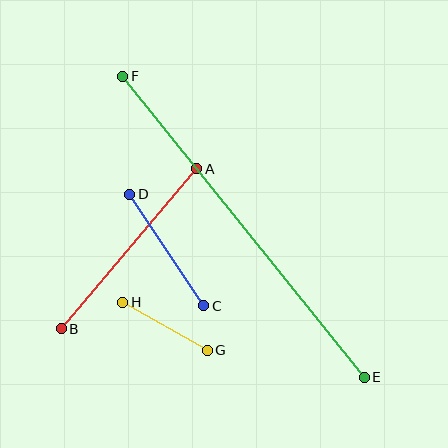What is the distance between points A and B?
The distance is approximately 210 pixels.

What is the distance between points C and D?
The distance is approximately 134 pixels.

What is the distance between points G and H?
The distance is approximately 98 pixels.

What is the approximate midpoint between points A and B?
The midpoint is at approximately (129, 249) pixels.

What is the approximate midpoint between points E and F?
The midpoint is at approximately (244, 227) pixels.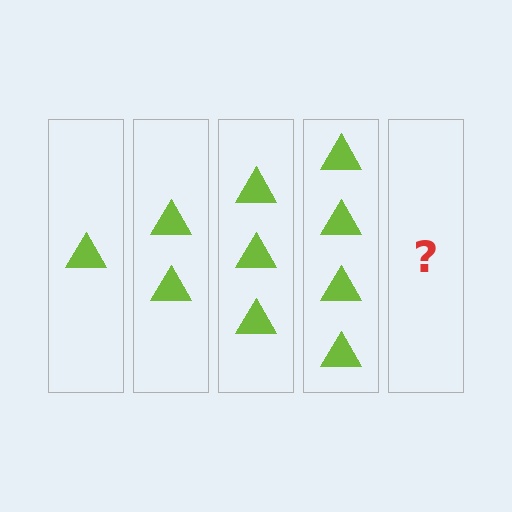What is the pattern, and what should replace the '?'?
The pattern is that each step adds one more triangle. The '?' should be 5 triangles.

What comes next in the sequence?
The next element should be 5 triangles.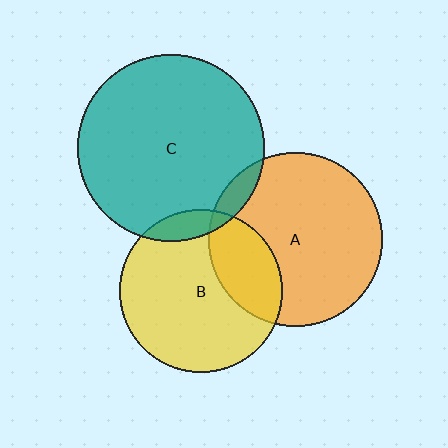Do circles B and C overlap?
Yes.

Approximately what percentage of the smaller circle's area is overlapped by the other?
Approximately 10%.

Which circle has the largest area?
Circle C (teal).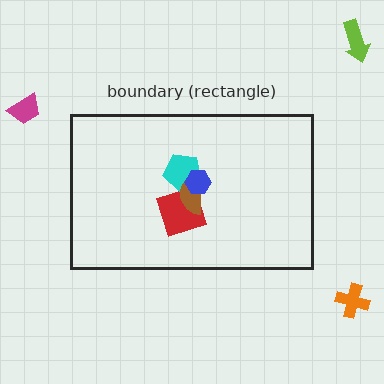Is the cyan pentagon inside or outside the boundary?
Inside.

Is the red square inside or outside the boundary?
Inside.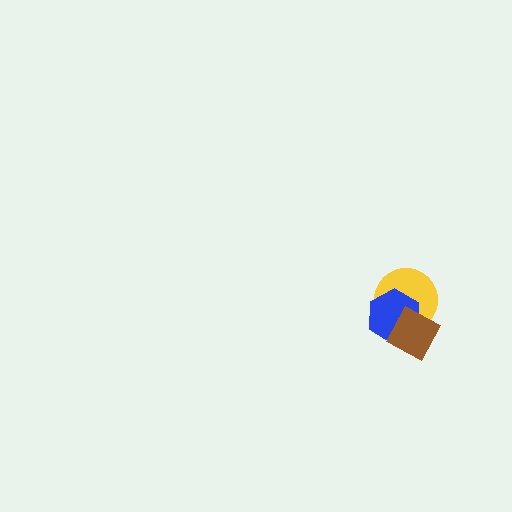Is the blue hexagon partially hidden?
Yes, it is partially covered by another shape.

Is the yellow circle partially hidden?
Yes, it is partially covered by another shape.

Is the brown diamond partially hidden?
No, no other shape covers it.